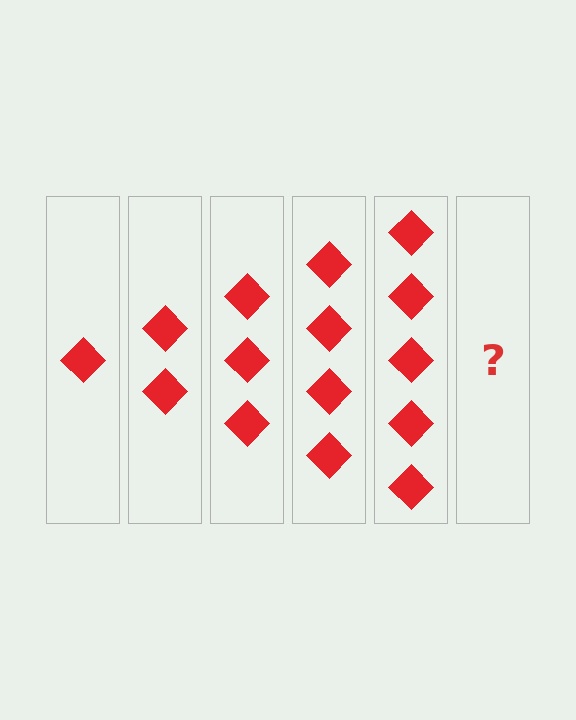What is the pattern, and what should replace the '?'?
The pattern is that each step adds one more diamond. The '?' should be 6 diamonds.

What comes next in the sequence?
The next element should be 6 diamonds.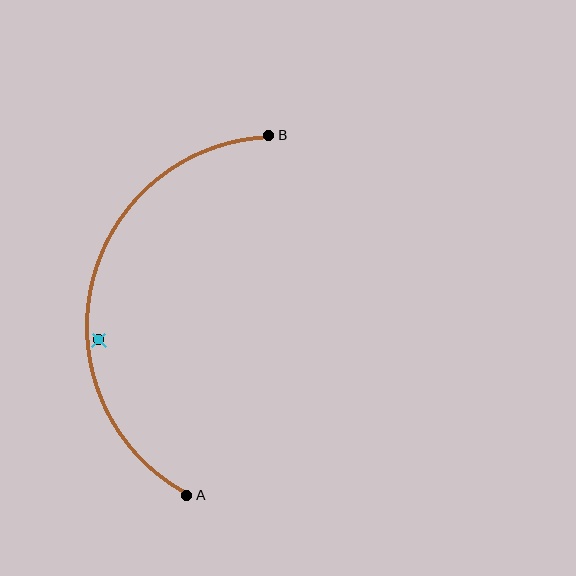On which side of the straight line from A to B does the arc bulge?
The arc bulges to the left of the straight line connecting A and B.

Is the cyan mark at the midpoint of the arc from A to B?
No — the cyan mark does not lie on the arc at all. It sits slightly inside the curve.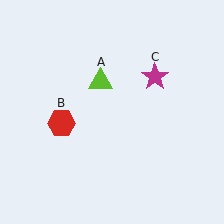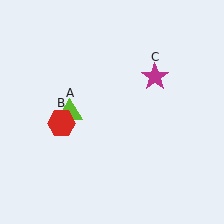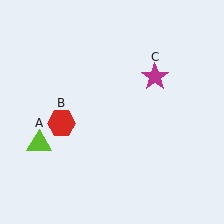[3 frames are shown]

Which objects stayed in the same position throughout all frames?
Red hexagon (object B) and magenta star (object C) remained stationary.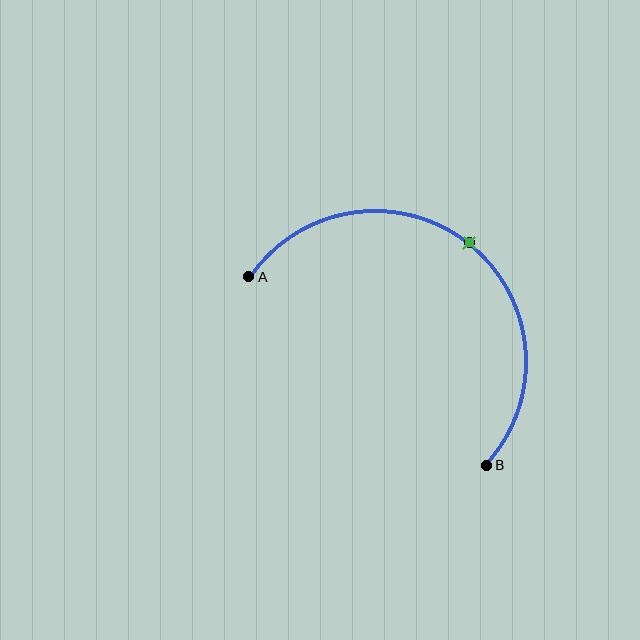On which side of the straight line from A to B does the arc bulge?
The arc bulges above and to the right of the straight line connecting A and B.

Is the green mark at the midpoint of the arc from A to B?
Yes. The green mark lies on the arc at equal arc-length from both A and B — it is the arc midpoint.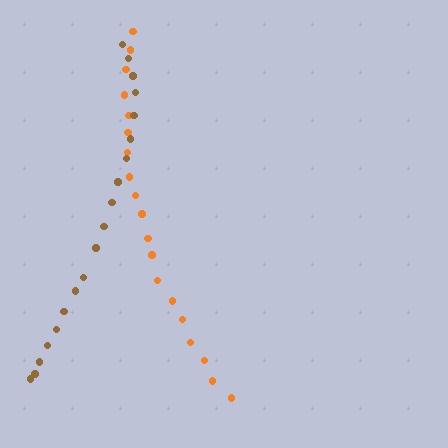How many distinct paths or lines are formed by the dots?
There are 2 distinct paths.